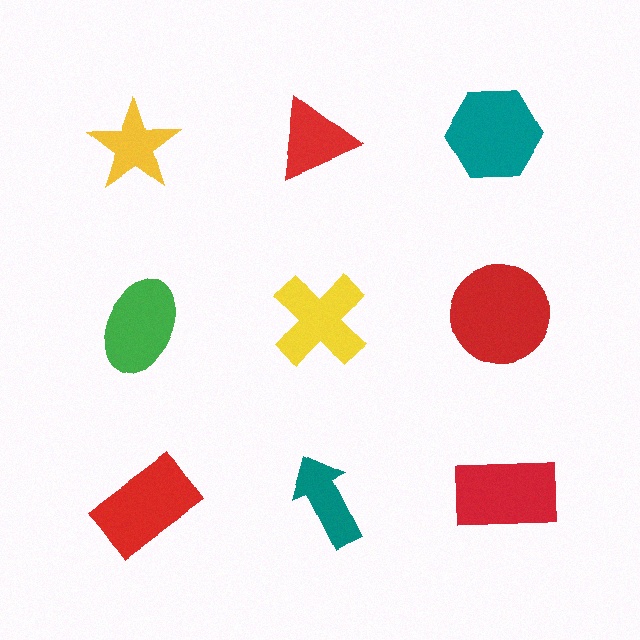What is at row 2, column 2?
A yellow cross.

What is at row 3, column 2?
A teal arrow.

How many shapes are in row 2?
3 shapes.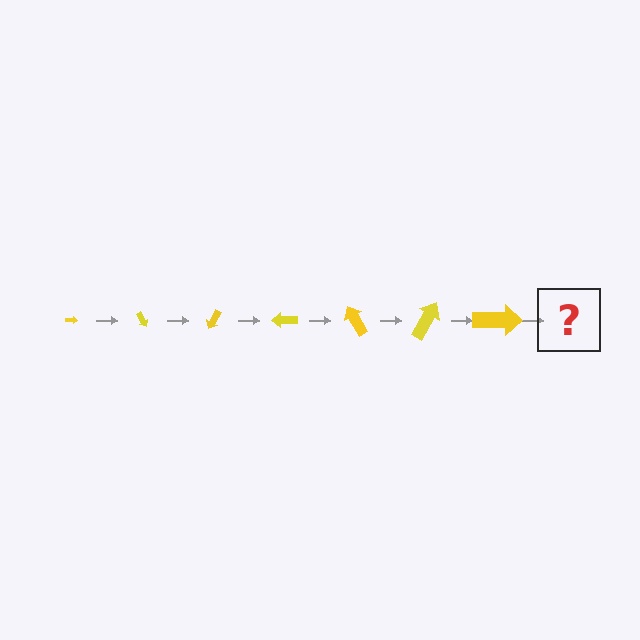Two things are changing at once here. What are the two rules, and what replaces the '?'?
The two rules are that the arrow grows larger each step and it rotates 60 degrees each step. The '?' should be an arrow, larger than the previous one and rotated 420 degrees from the start.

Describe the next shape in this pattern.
It should be an arrow, larger than the previous one and rotated 420 degrees from the start.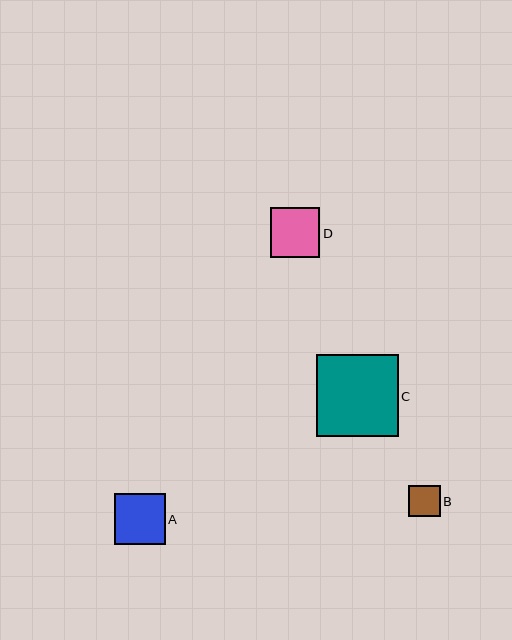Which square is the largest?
Square C is the largest with a size of approximately 82 pixels.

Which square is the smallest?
Square B is the smallest with a size of approximately 31 pixels.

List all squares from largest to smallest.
From largest to smallest: C, A, D, B.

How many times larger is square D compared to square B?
Square D is approximately 1.6 times the size of square B.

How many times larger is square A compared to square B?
Square A is approximately 1.6 times the size of square B.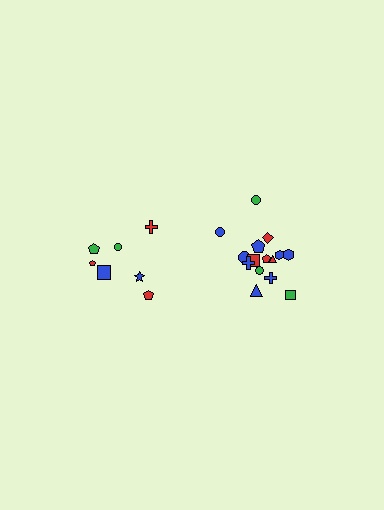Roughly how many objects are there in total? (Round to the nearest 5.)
Roughly 20 objects in total.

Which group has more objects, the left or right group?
The right group.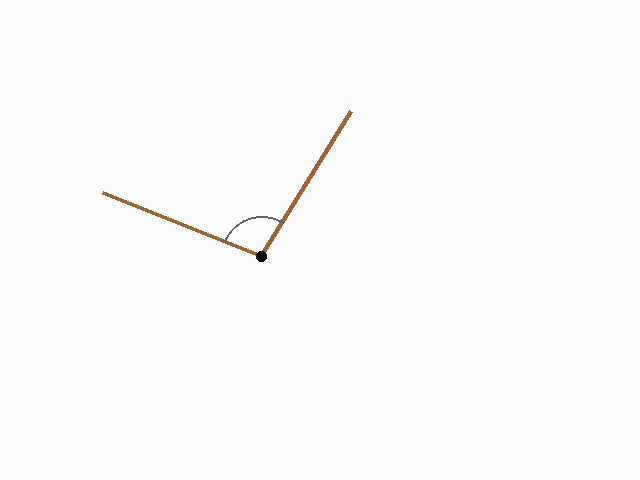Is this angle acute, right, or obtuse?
It is obtuse.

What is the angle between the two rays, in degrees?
Approximately 100 degrees.